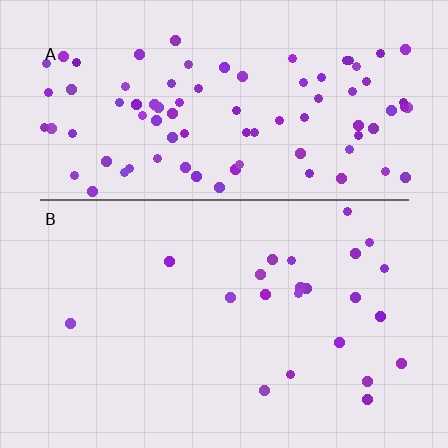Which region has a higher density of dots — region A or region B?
A (the top).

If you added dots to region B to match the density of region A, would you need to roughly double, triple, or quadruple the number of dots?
Approximately quadruple.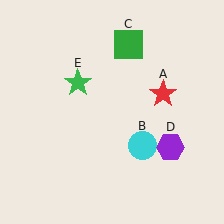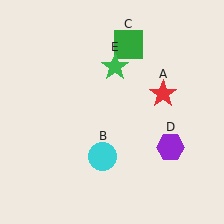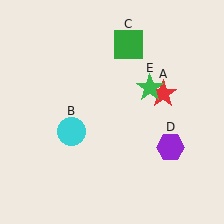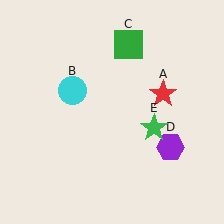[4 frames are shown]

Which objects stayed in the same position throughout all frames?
Red star (object A) and green square (object C) and purple hexagon (object D) remained stationary.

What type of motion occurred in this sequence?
The cyan circle (object B), green star (object E) rotated clockwise around the center of the scene.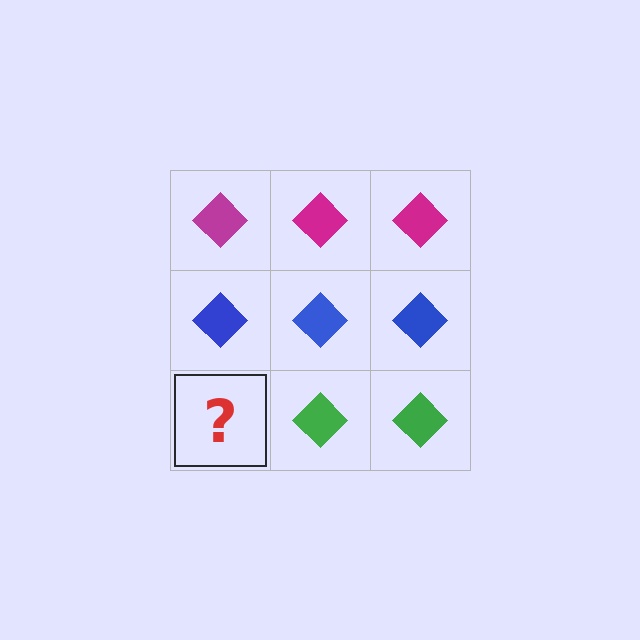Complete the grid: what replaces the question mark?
The question mark should be replaced with a green diamond.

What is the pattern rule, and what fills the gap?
The rule is that each row has a consistent color. The gap should be filled with a green diamond.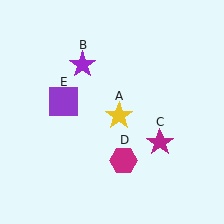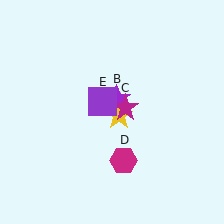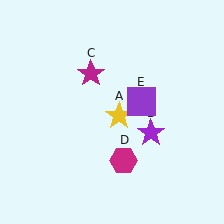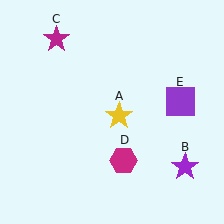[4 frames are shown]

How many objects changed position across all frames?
3 objects changed position: purple star (object B), magenta star (object C), purple square (object E).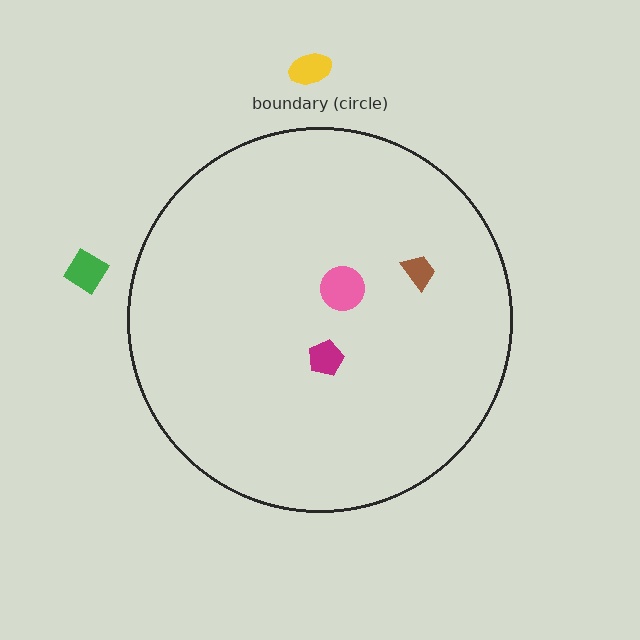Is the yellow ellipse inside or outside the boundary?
Outside.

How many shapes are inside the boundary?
3 inside, 2 outside.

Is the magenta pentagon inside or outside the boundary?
Inside.